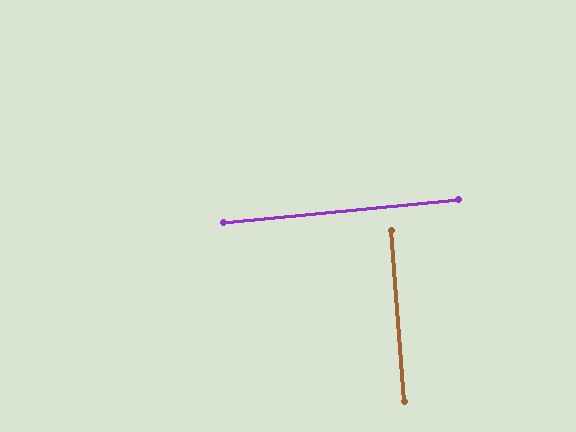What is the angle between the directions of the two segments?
Approximately 89 degrees.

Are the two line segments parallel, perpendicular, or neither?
Perpendicular — they meet at approximately 89°.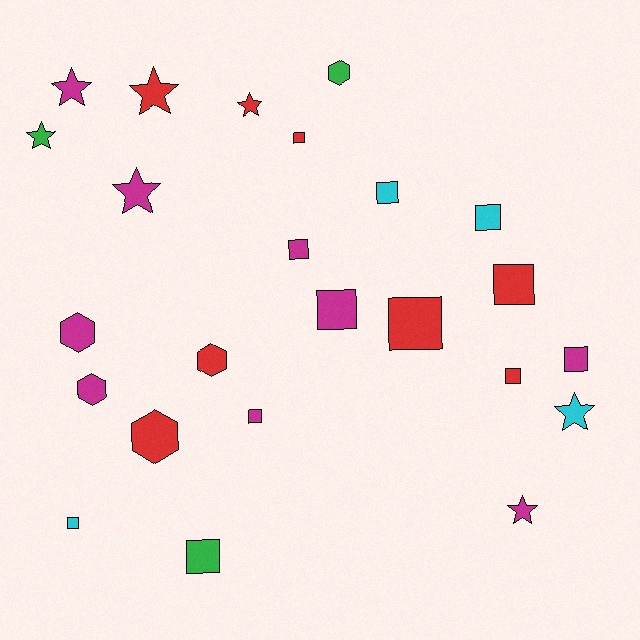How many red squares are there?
There are 4 red squares.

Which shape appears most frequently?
Square, with 12 objects.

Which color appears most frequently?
Magenta, with 9 objects.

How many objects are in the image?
There are 24 objects.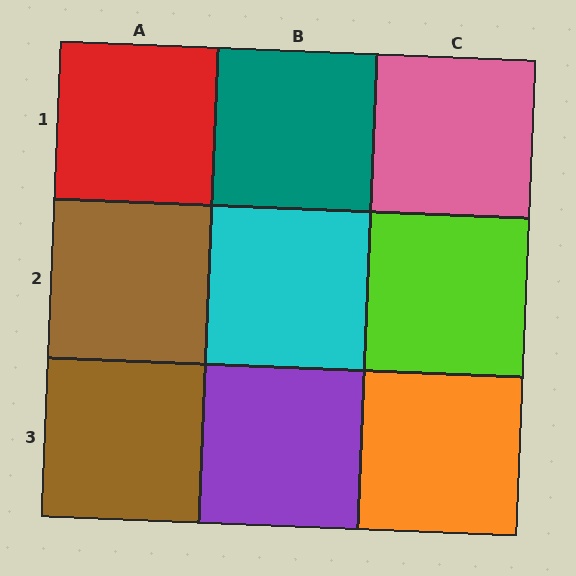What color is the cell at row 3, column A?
Brown.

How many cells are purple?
1 cell is purple.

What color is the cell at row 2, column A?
Brown.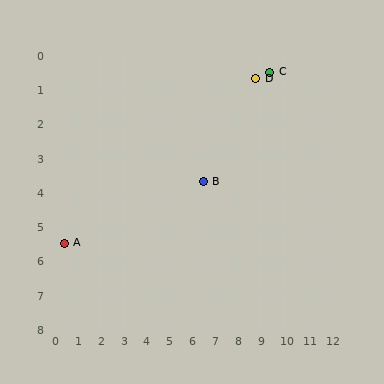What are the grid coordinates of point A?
Point A is at approximately (0.4, 5.5).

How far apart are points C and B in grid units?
Points C and B are about 4.3 grid units apart.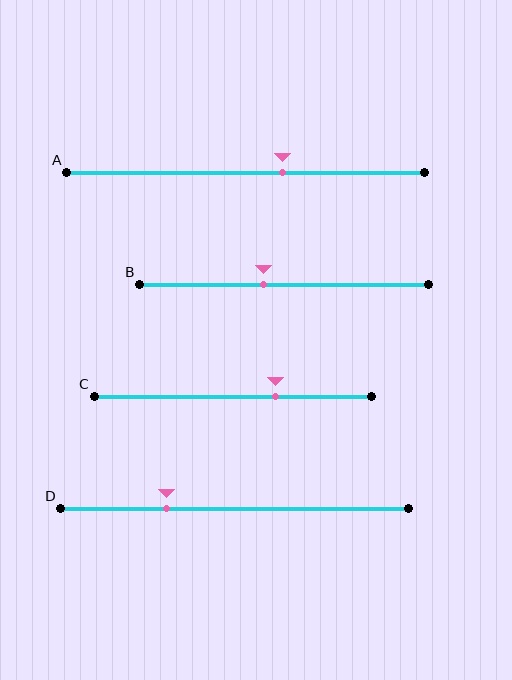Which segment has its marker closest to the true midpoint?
Segment B has its marker closest to the true midpoint.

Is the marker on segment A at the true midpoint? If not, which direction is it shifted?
No, the marker on segment A is shifted to the right by about 10% of the segment length.